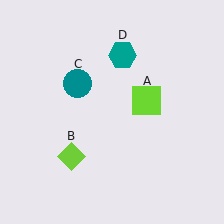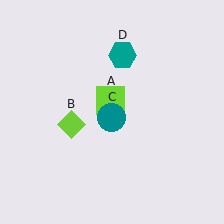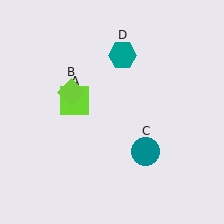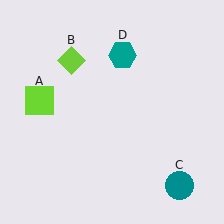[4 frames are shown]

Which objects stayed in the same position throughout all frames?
Teal hexagon (object D) remained stationary.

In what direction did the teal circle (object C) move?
The teal circle (object C) moved down and to the right.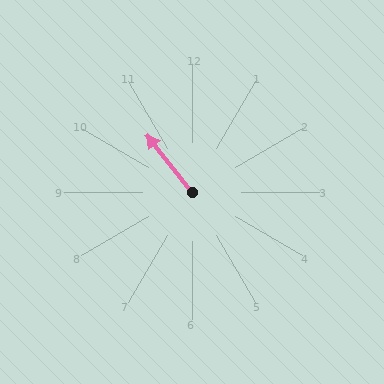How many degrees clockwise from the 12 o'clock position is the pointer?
Approximately 321 degrees.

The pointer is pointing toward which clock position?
Roughly 11 o'clock.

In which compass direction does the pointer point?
Northwest.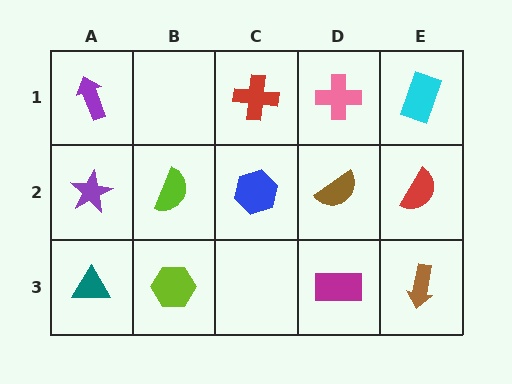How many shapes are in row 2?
5 shapes.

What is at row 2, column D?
A brown semicircle.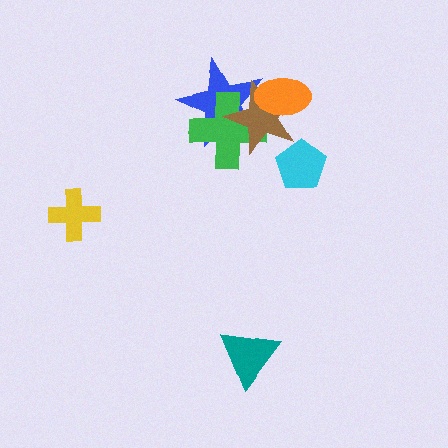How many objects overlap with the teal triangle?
0 objects overlap with the teal triangle.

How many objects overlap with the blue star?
3 objects overlap with the blue star.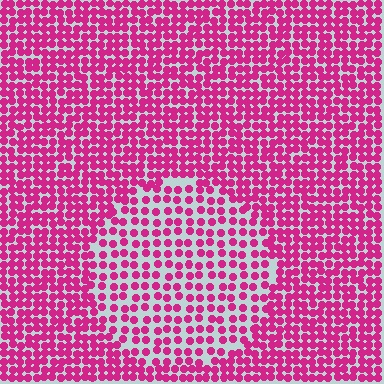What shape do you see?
I see a circle.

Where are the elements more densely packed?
The elements are more densely packed outside the circle boundary.